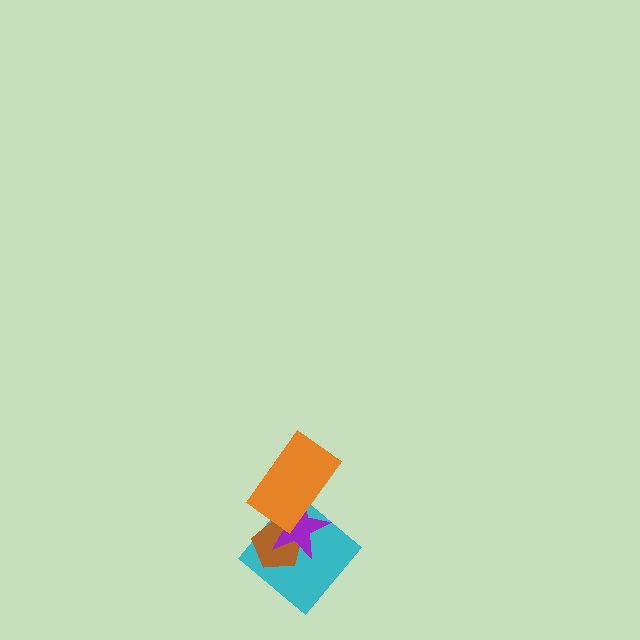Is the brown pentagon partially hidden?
Yes, it is partially covered by another shape.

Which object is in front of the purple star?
The orange rectangle is in front of the purple star.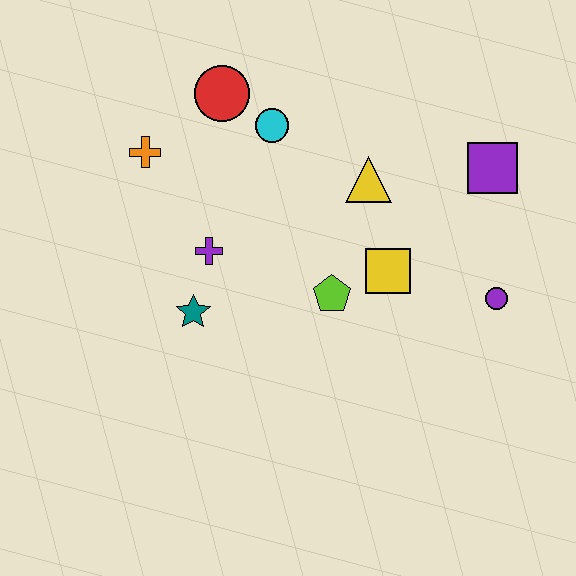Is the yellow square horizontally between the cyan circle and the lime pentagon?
No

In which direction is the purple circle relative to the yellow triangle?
The purple circle is to the right of the yellow triangle.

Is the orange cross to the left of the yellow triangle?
Yes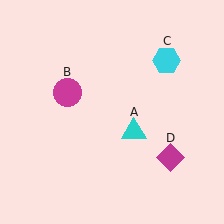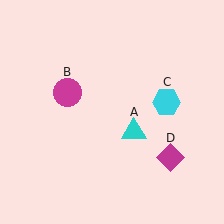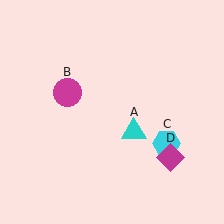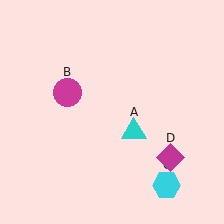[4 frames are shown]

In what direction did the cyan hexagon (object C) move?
The cyan hexagon (object C) moved down.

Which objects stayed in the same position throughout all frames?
Cyan triangle (object A) and magenta circle (object B) and magenta diamond (object D) remained stationary.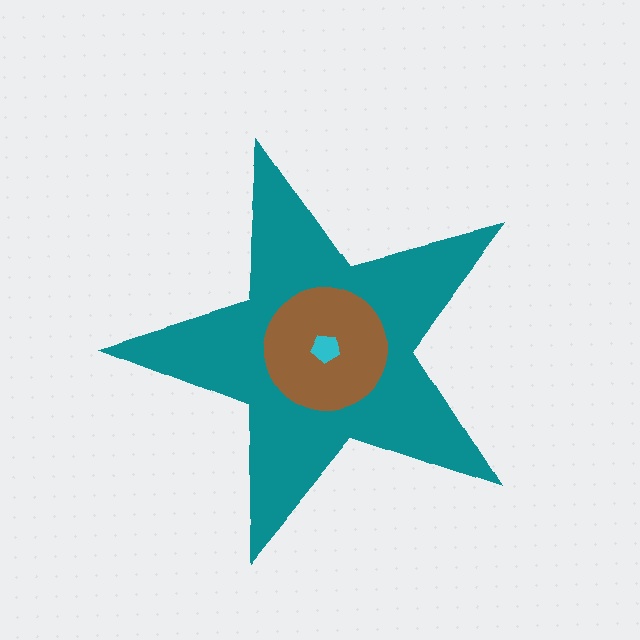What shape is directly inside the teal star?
The brown circle.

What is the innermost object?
The cyan pentagon.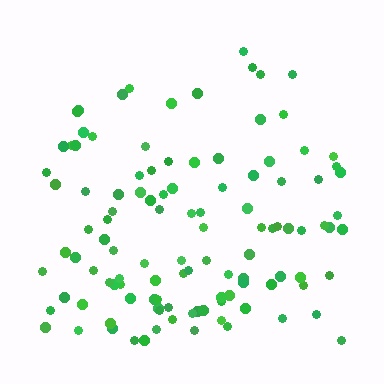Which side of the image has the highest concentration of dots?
The bottom.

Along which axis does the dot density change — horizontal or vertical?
Vertical.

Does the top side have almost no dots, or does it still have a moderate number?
Still a moderate number, just noticeably fewer than the bottom.